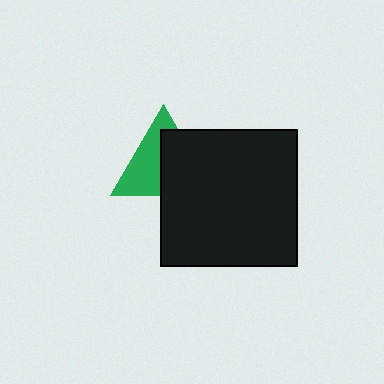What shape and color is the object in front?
The object in front is a black rectangle.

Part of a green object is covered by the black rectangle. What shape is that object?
It is a triangle.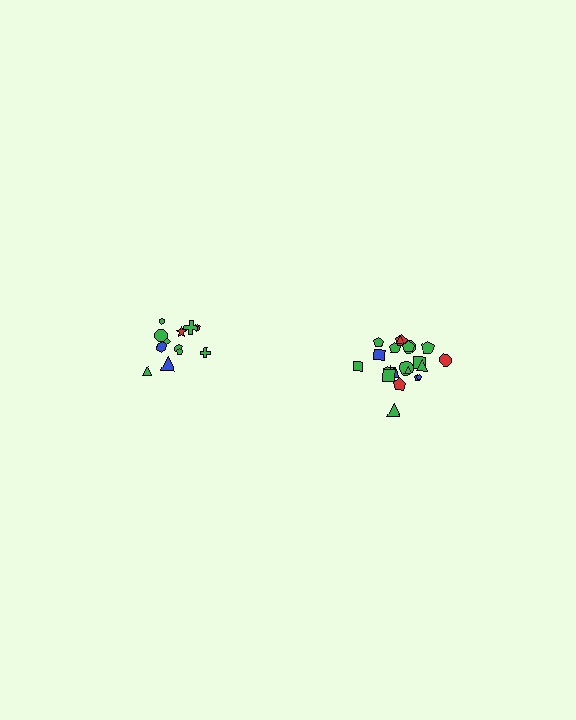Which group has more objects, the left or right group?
The right group.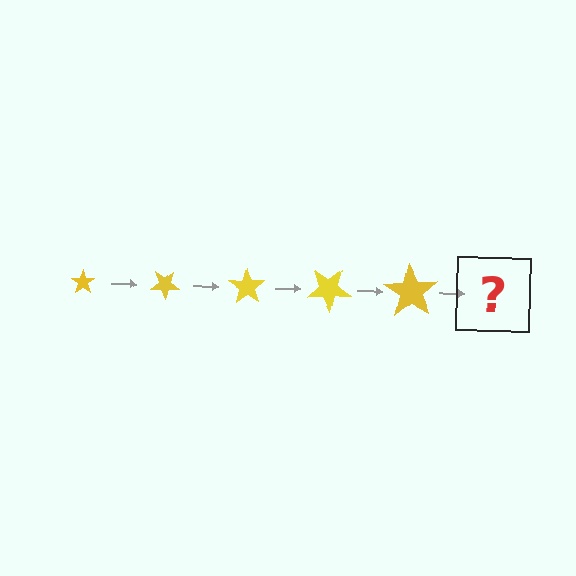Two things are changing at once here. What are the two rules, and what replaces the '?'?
The two rules are that the star grows larger each step and it rotates 35 degrees each step. The '?' should be a star, larger than the previous one and rotated 175 degrees from the start.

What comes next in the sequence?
The next element should be a star, larger than the previous one and rotated 175 degrees from the start.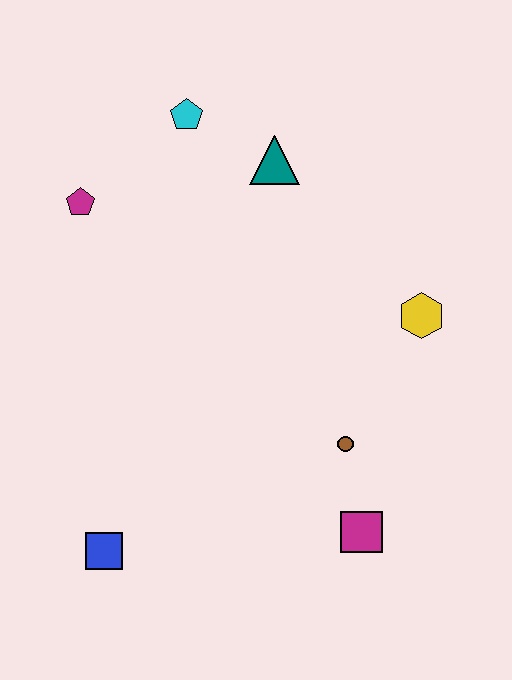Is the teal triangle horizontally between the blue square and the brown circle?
Yes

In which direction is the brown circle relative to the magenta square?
The brown circle is above the magenta square.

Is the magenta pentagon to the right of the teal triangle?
No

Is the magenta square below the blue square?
No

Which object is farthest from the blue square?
The cyan pentagon is farthest from the blue square.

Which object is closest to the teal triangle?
The cyan pentagon is closest to the teal triangle.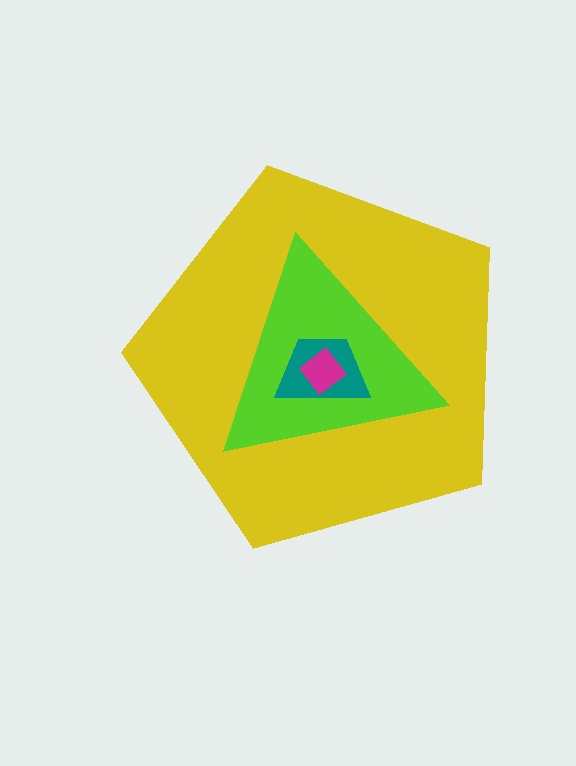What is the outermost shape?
The yellow pentagon.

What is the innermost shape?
The magenta diamond.